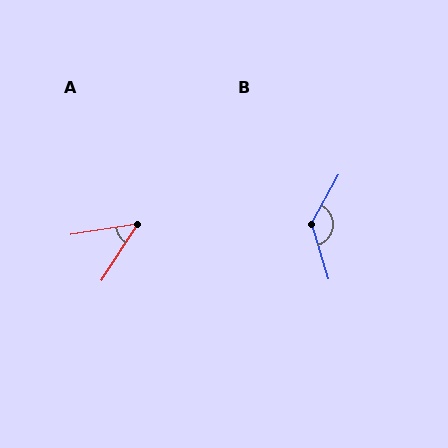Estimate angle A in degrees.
Approximately 48 degrees.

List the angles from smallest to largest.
A (48°), B (134°).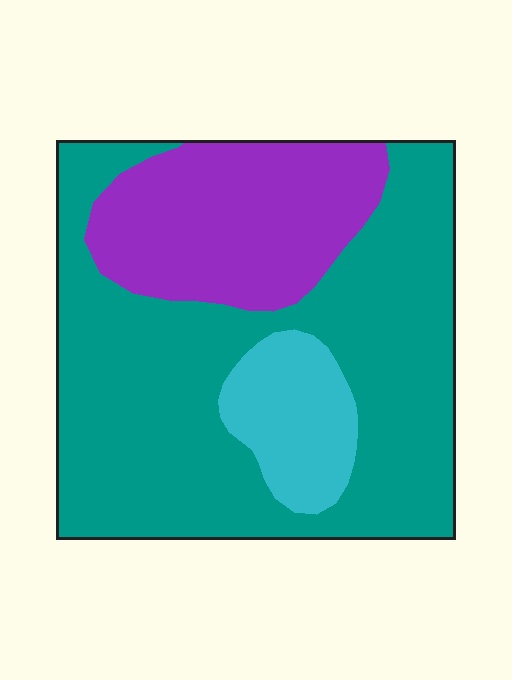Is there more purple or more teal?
Teal.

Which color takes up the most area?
Teal, at roughly 65%.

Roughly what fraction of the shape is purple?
Purple takes up about one quarter (1/4) of the shape.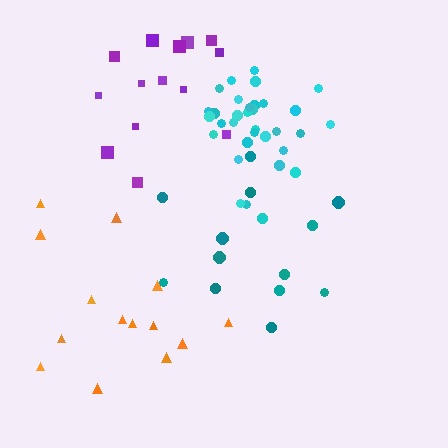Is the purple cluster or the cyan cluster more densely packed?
Cyan.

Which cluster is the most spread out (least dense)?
Teal.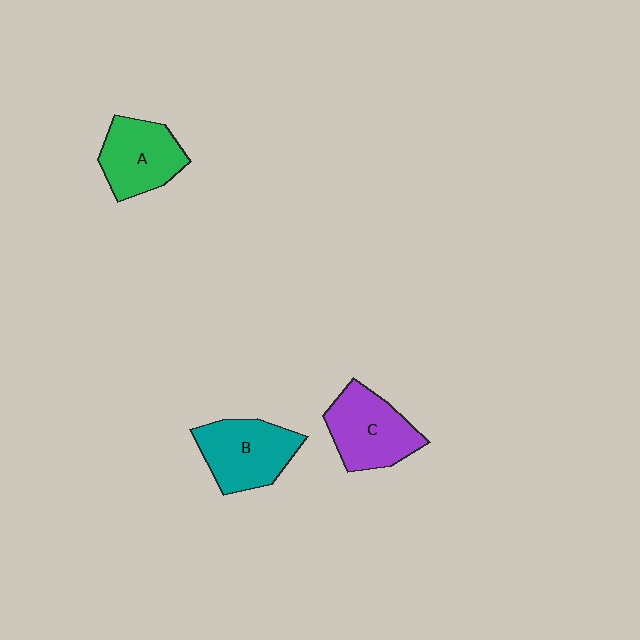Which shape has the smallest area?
Shape A (green).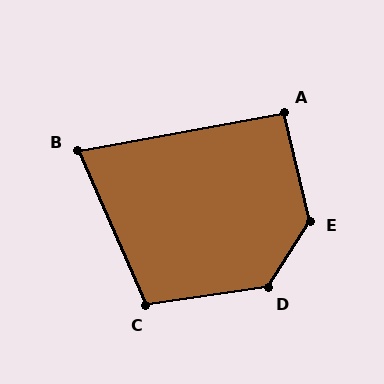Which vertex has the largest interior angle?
E, at approximately 134 degrees.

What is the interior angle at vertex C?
Approximately 106 degrees (obtuse).